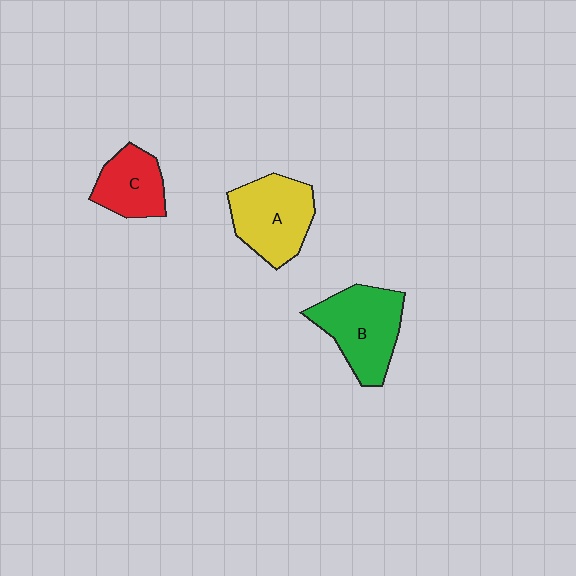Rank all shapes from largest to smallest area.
From largest to smallest: B (green), A (yellow), C (red).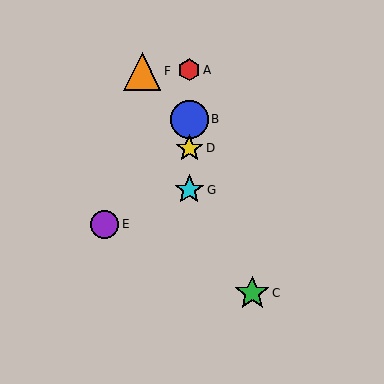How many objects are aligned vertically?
4 objects (A, B, D, G) are aligned vertically.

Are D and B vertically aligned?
Yes, both are at x≈189.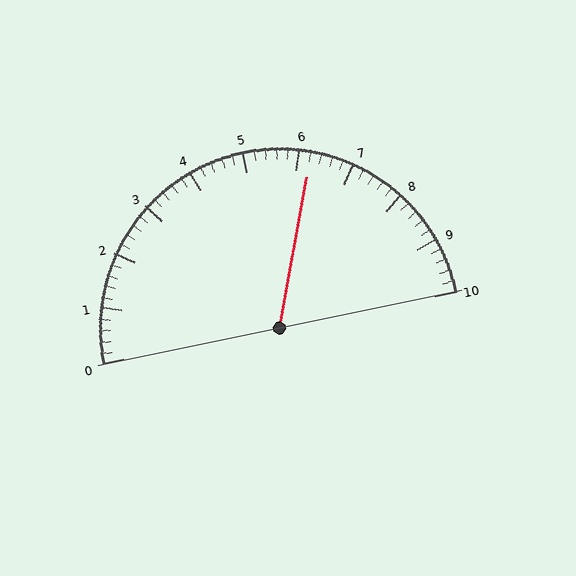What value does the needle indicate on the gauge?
The needle indicates approximately 6.2.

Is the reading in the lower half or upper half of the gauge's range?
The reading is in the upper half of the range (0 to 10).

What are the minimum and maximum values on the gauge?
The gauge ranges from 0 to 10.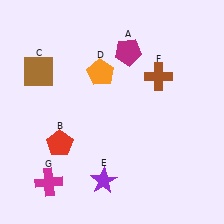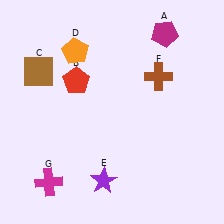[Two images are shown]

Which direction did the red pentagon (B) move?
The red pentagon (B) moved up.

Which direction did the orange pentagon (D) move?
The orange pentagon (D) moved left.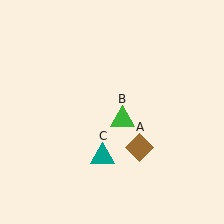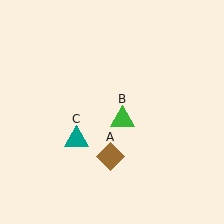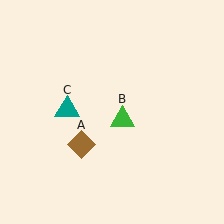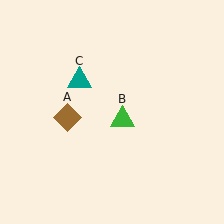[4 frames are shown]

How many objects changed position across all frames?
2 objects changed position: brown diamond (object A), teal triangle (object C).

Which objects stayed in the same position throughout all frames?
Green triangle (object B) remained stationary.